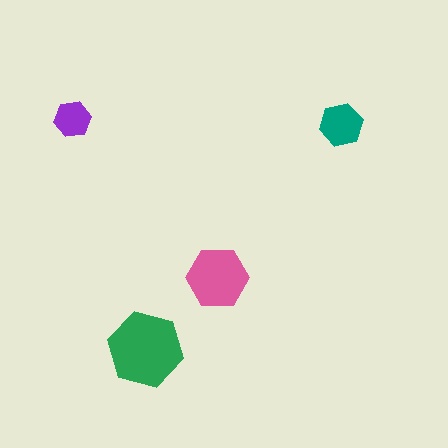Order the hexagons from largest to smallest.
the green one, the pink one, the teal one, the purple one.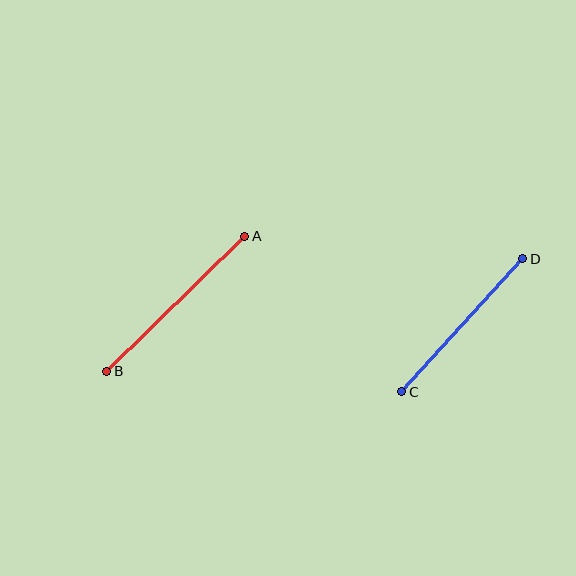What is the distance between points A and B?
The distance is approximately 193 pixels.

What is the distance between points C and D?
The distance is approximately 180 pixels.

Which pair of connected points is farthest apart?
Points A and B are farthest apart.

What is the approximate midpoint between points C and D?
The midpoint is at approximately (462, 325) pixels.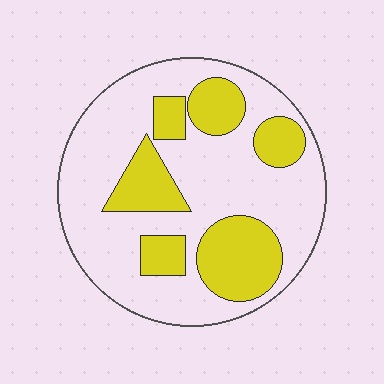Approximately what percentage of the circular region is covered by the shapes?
Approximately 30%.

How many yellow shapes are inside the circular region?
6.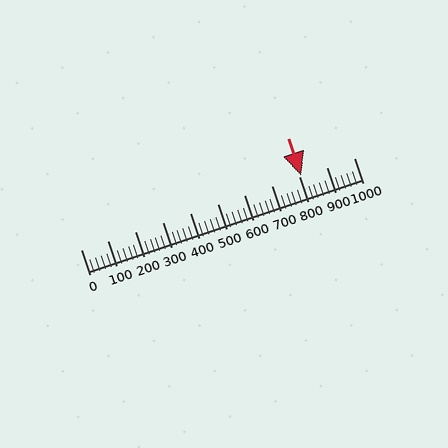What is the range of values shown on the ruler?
The ruler shows values from 0 to 1000.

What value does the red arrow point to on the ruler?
The red arrow points to approximately 808.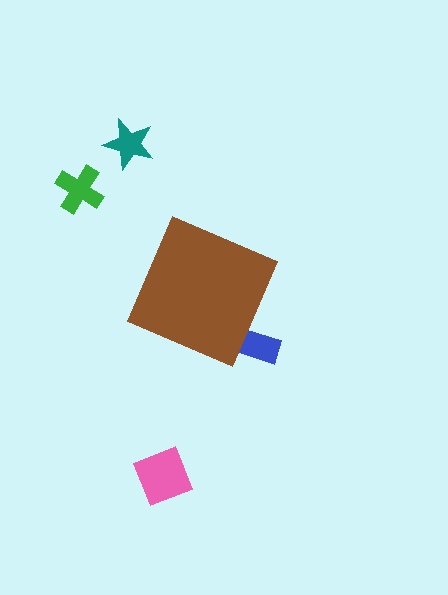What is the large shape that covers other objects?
A brown diamond.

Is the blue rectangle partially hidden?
Yes, the blue rectangle is partially hidden behind the brown diamond.